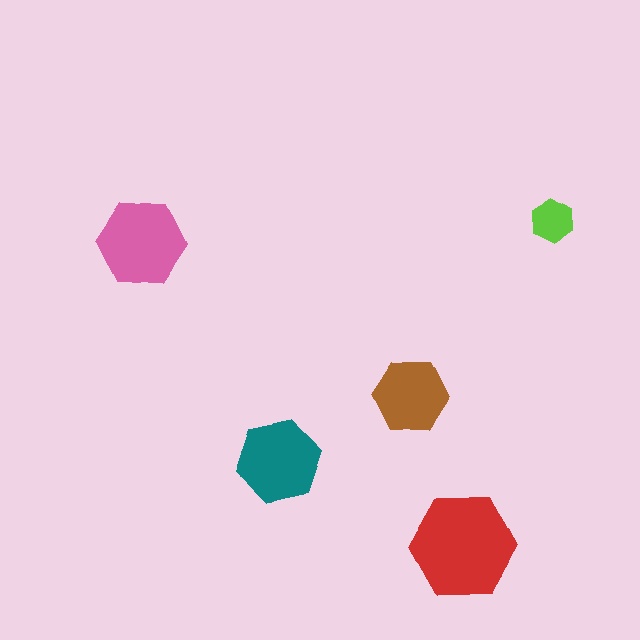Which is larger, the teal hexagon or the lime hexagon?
The teal one.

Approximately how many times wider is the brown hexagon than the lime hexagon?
About 1.5 times wider.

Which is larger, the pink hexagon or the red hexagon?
The red one.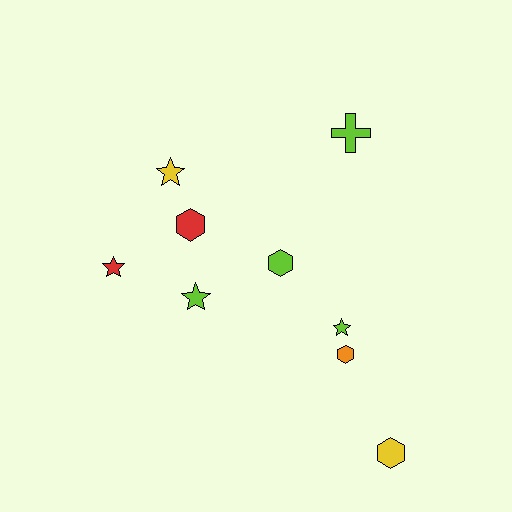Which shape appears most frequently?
Hexagon, with 4 objects.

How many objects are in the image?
There are 9 objects.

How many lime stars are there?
There are 2 lime stars.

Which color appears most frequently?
Lime, with 4 objects.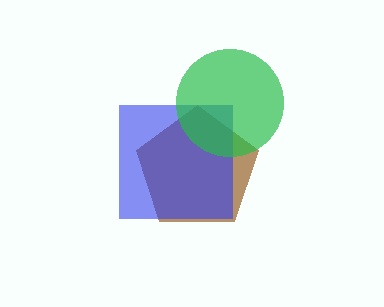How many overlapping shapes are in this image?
There are 3 overlapping shapes in the image.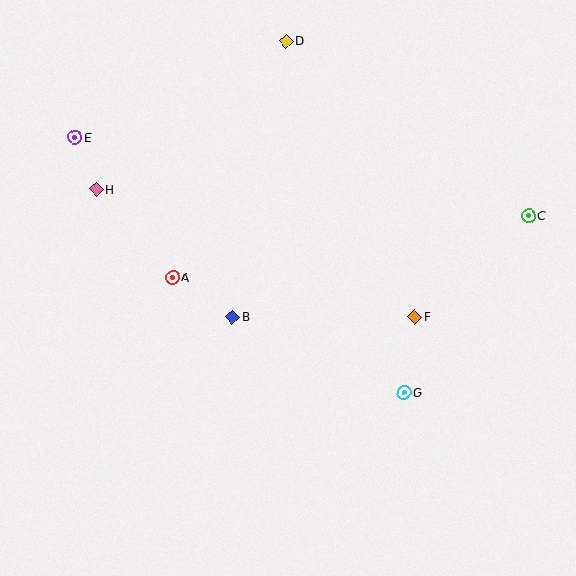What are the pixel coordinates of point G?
Point G is at (404, 392).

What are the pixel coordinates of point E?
Point E is at (75, 137).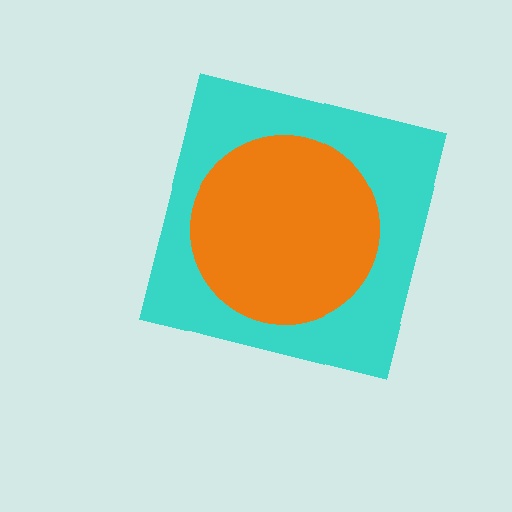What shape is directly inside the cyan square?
The orange circle.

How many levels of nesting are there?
2.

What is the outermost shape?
The cyan square.